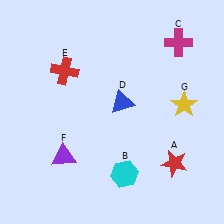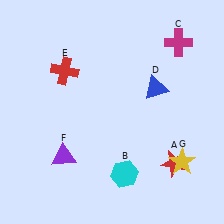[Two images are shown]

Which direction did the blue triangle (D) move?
The blue triangle (D) moved right.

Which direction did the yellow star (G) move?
The yellow star (G) moved down.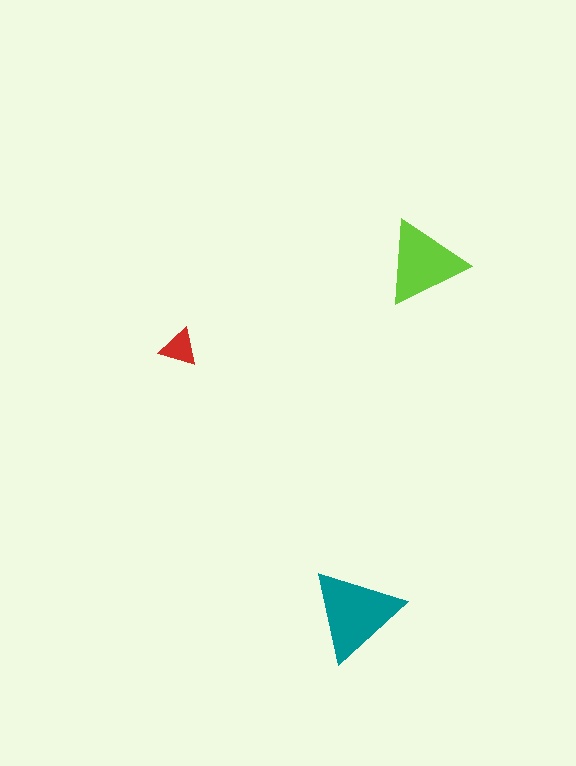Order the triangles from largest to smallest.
the teal one, the lime one, the red one.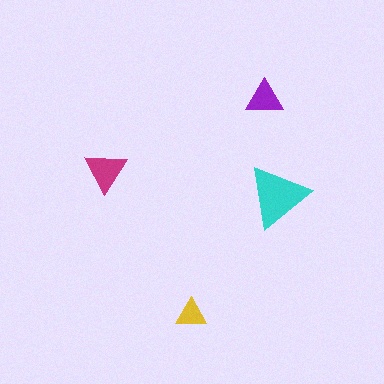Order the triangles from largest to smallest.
the cyan one, the magenta one, the purple one, the yellow one.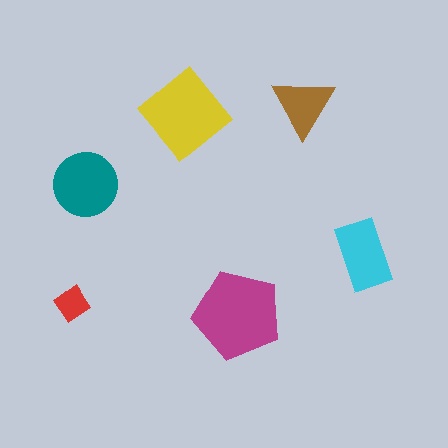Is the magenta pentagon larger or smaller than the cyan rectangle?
Larger.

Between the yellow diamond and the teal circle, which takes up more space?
The yellow diamond.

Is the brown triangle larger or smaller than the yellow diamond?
Smaller.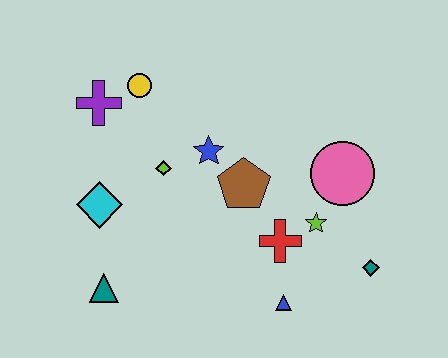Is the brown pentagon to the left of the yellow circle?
No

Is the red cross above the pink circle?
No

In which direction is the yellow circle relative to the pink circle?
The yellow circle is to the left of the pink circle.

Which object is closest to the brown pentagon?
The blue star is closest to the brown pentagon.